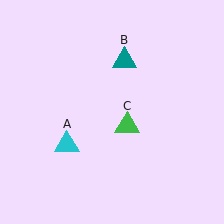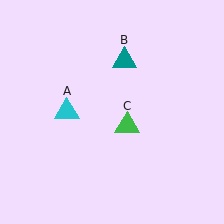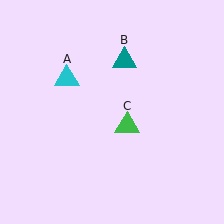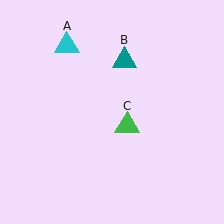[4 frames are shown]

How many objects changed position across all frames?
1 object changed position: cyan triangle (object A).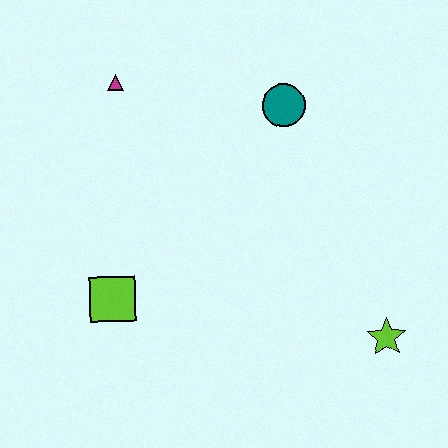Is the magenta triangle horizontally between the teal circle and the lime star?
No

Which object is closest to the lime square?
The magenta triangle is closest to the lime square.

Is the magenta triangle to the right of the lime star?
No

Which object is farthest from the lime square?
The lime star is farthest from the lime square.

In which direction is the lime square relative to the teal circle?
The lime square is below the teal circle.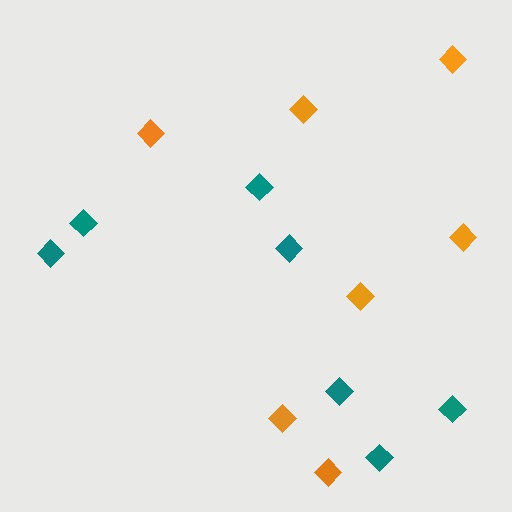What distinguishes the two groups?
There are 2 groups: one group of orange diamonds (7) and one group of teal diamonds (7).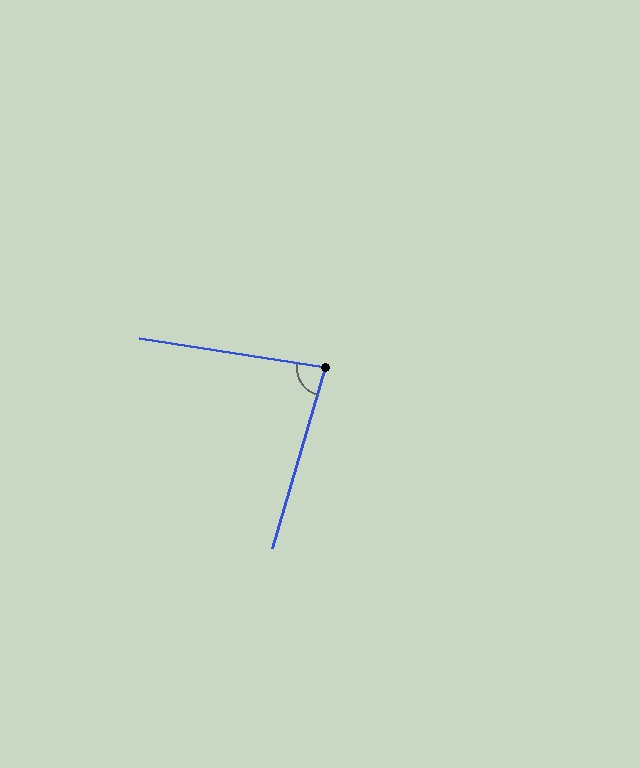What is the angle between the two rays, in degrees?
Approximately 83 degrees.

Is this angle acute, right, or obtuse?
It is acute.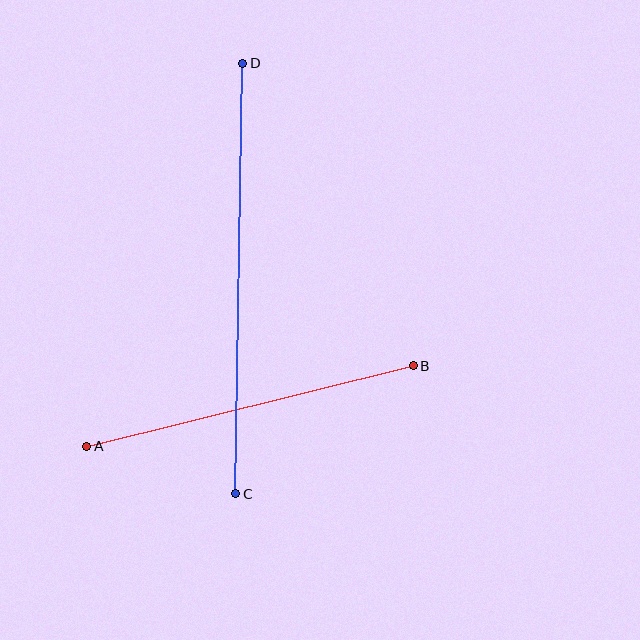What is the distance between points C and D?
The distance is approximately 431 pixels.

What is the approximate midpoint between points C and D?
The midpoint is at approximately (239, 279) pixels.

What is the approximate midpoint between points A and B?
The midpoint is at approximately (250, 406) pixels.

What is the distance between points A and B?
The distance is approximately 336 pixels.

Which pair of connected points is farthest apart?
Points C and D are farthest apart.